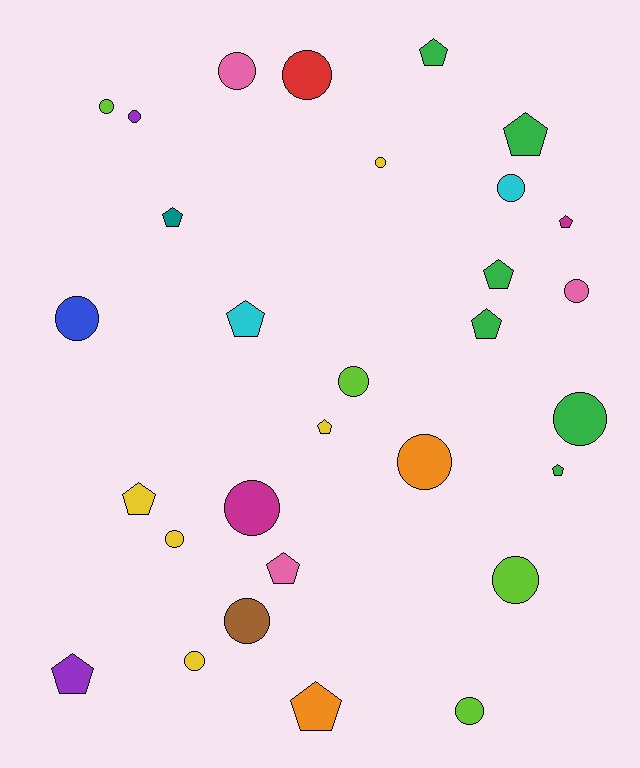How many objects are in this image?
There are 30 objects.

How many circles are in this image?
There are 17 circles.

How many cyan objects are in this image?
There are 2 cyan objects.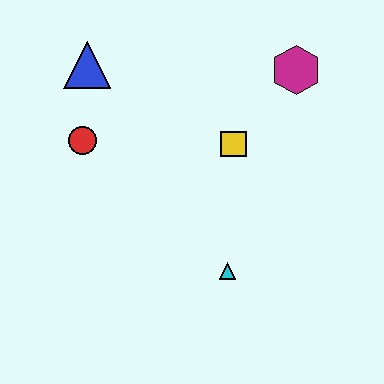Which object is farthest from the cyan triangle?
The blue triangle is farthest from the cyan triangle.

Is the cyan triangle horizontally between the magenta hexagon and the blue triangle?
Yes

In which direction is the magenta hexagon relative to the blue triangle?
The magenta hexagon is to the right of the blue triangle.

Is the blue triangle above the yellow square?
Yes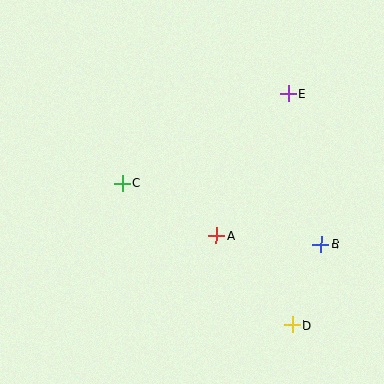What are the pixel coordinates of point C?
Point C is at (122, 183).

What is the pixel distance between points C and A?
The distance between C and A is 108 pixels.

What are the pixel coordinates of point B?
Point B is at (321, 244).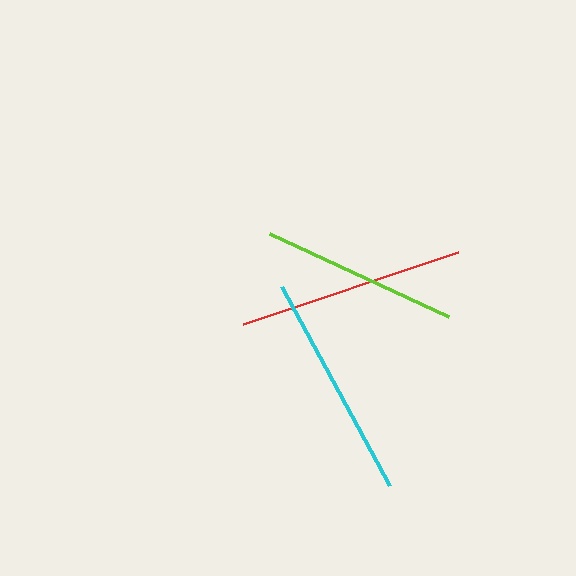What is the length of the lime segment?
The lime segment is approximately 197 pixels long.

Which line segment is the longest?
The cyan line is the longest at approximately 227 pixels.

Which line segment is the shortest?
The lime line is the shortest at approximately 197 pixels.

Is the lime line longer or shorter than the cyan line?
The cyan line is longer than the lime line.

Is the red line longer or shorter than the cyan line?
The cyan line is longer than the red line.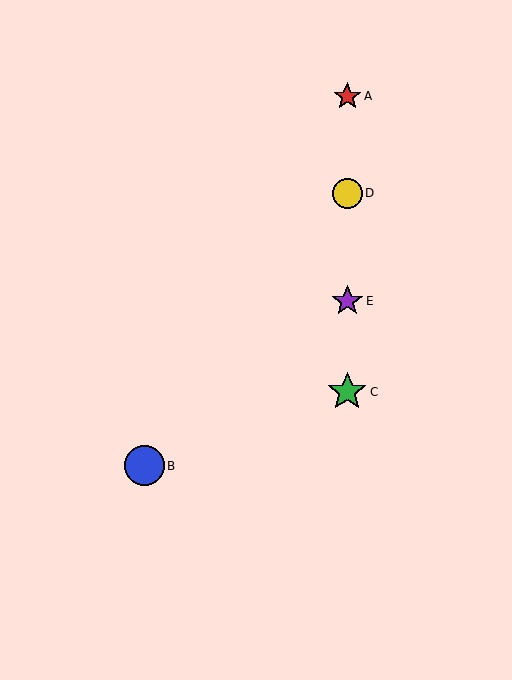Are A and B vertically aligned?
No, A is at x≈347 and B is at x≈144.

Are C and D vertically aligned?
Yes, both are at x≈347.